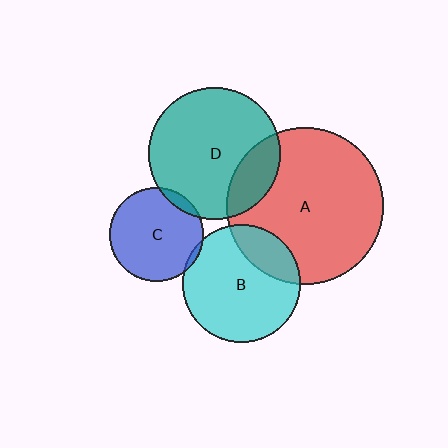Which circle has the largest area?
Circle A (red).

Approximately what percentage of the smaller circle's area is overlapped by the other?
Approximately 5%.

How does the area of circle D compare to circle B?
Approximately 1.3 times.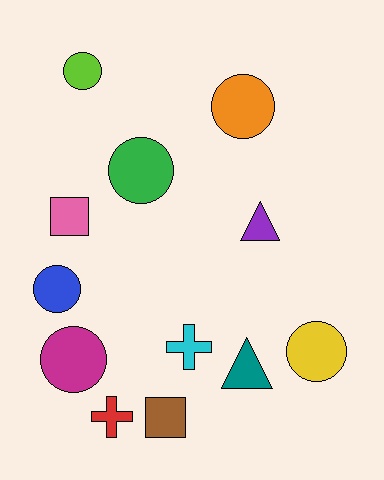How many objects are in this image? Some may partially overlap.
There are 12 objects.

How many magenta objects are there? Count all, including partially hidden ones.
There is 1 magenta object.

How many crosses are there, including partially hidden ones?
There are 2 crosses.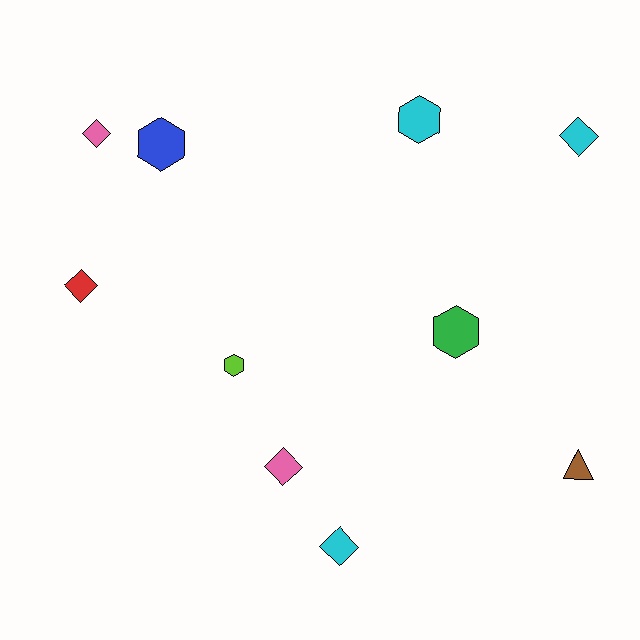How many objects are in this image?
There are 10 objects.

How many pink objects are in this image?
There are 2 pink objects.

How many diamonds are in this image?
There are 5 diamonds.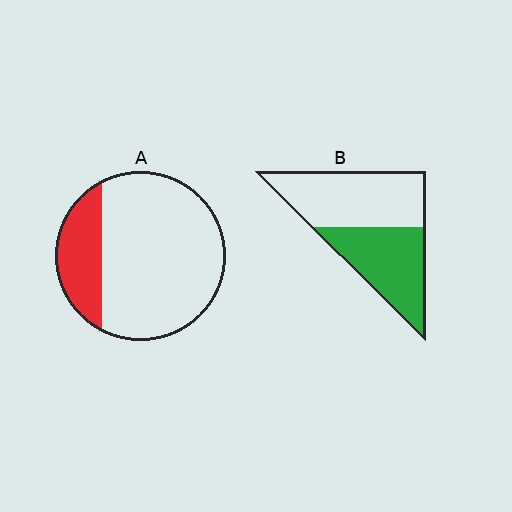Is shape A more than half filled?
No.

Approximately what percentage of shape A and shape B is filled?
A is approximately 20% and B is approximately 45%.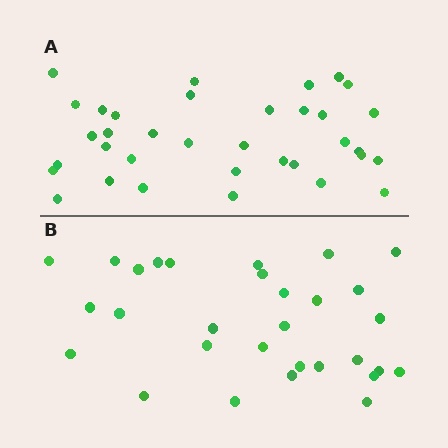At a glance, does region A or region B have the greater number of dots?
Region A (the top region) has more dots.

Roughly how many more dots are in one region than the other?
Region A has about 5 more dots than region B.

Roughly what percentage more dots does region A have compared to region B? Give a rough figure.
About 15% more.